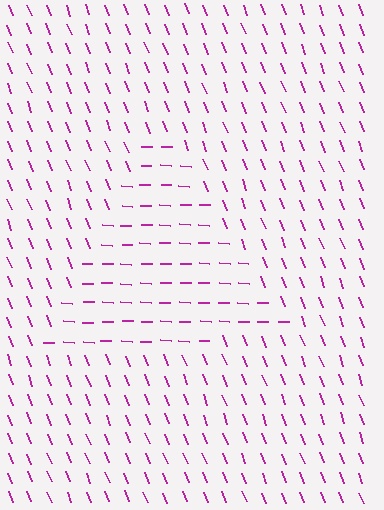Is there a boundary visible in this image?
Yes, there is a texture boundary formed by a change in line orientation.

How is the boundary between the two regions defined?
The boundary is defined purely by a change in line orientation (approximately 66 degrees difference). All lines are the same color and thickness.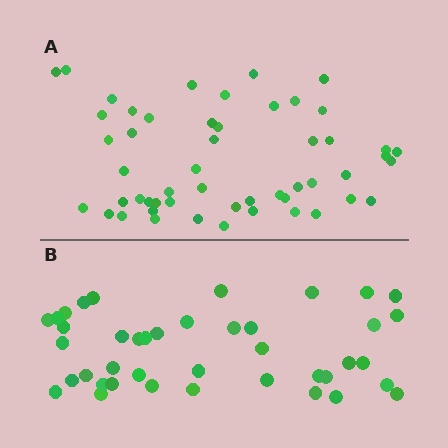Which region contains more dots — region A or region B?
Region A (the top region) has more dots.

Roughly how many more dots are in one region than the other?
Region A has roughly 12 or so more dots than region B.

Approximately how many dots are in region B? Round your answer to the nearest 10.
About 40 dots. (The exact count is 41, which rounds to 40.)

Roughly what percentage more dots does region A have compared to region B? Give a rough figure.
About 25% more.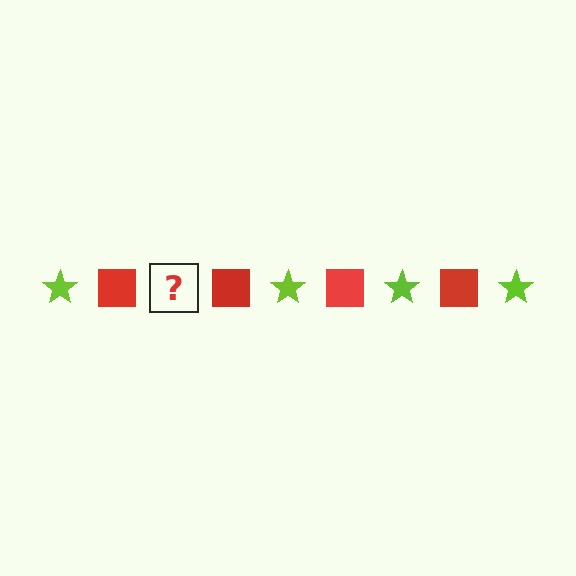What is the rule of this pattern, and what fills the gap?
The rule is that the pattern alternates between lime star and red square. The gap should be filled with a lime star.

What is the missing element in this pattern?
The missing element is a lime star.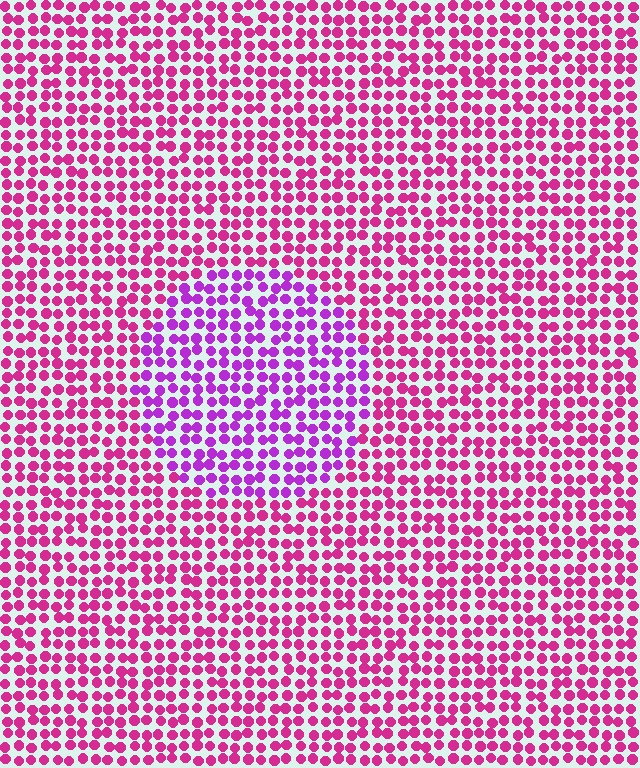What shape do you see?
I see a circle.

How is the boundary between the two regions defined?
The boundary is defined purely by a slight shift in hue (about 34 degrees). Spacing, size, and orientation are identical on both sides.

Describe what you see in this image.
The image is filled with small magenta elements in a uniform arrangement. A circle-shaped region is visible where the elements are tinted to a slightly different hue, forming a subtle color boundary.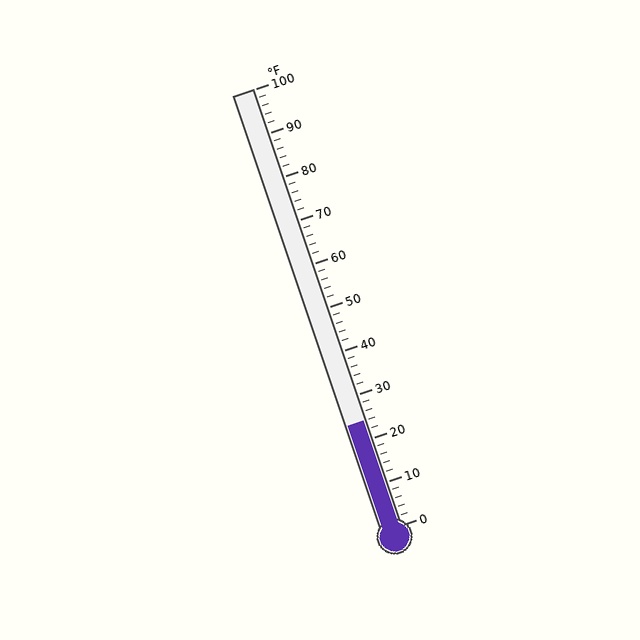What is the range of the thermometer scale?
The thermometer scale ranges from 0°F to 100°F.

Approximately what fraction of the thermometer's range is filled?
The thermometer is filled to approximately 25% of its range.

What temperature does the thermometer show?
The thermometer shows approximately 24°F.